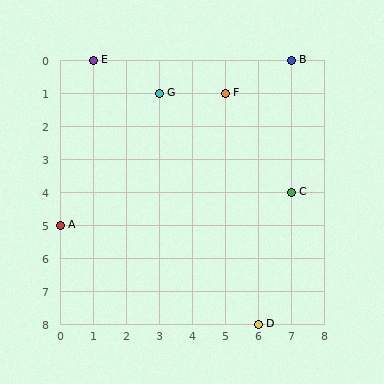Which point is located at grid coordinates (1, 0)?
Point E is at (1, 0).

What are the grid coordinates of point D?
Point D is at grid coordinates (6, 8).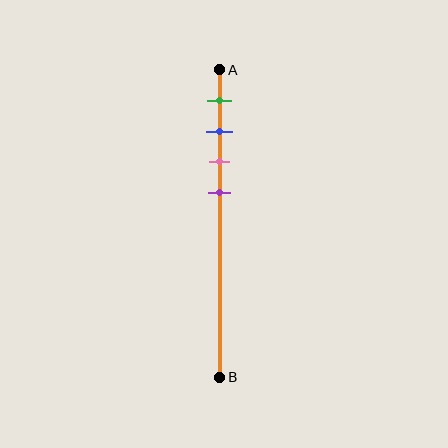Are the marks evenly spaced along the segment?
Yes, the marks are approximately evenly spaced.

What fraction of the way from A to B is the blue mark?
The blue mark is approximately 20% (0.2) of the way from A to B.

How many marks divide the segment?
There are 4 marks dividing the segment.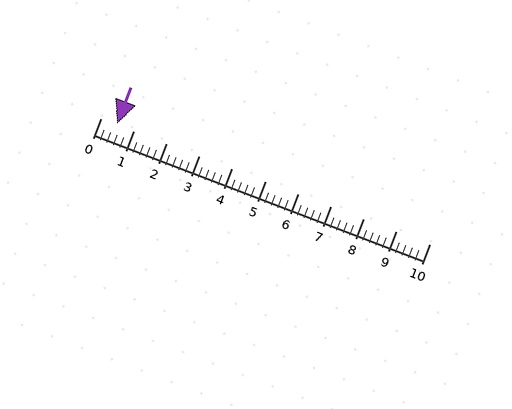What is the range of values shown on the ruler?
The ruler shows values from 0 to 10.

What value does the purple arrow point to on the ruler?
The purple arrow points to approximately 0.5.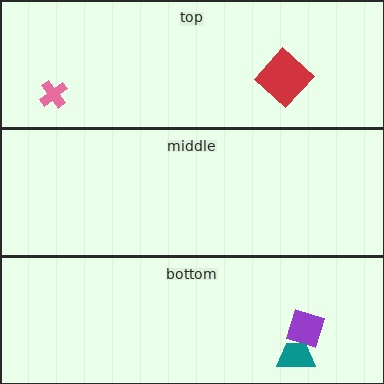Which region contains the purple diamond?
The bottom region.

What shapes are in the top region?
The red diamond, the pink cross.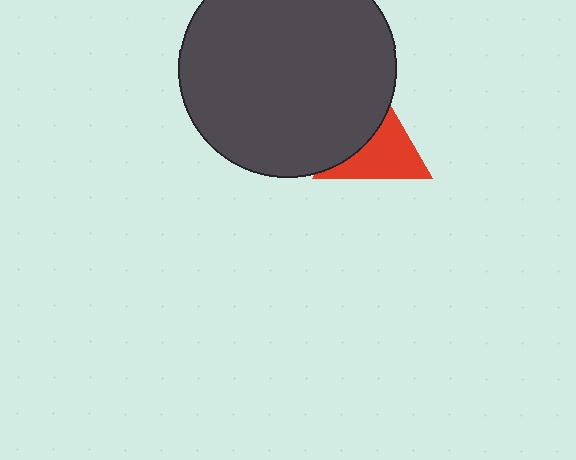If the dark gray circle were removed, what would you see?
You would see the complete red triangle.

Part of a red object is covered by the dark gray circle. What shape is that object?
It is a triangle.